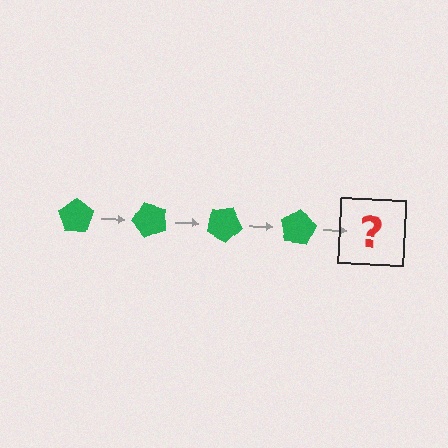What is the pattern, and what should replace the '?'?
The pattern is that the pentagon rotates 50 degrees each step. The '?' should be a green pentagon rotated 200 degrees.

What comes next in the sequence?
The next element should be a green pentagon rotated 200 degrees.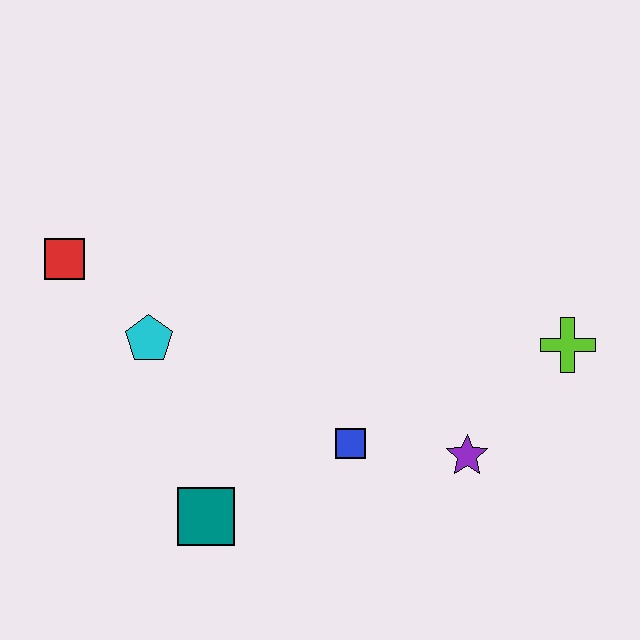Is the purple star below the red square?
Yes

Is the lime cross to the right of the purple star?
Yes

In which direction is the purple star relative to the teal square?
The purple star is to the right of the teal square.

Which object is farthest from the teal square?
The lime cross is farthest from the teal square.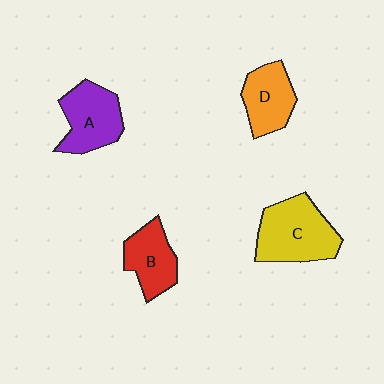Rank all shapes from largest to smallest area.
From largest to smallest: C (yellow), A (purple), D (orange), B (red).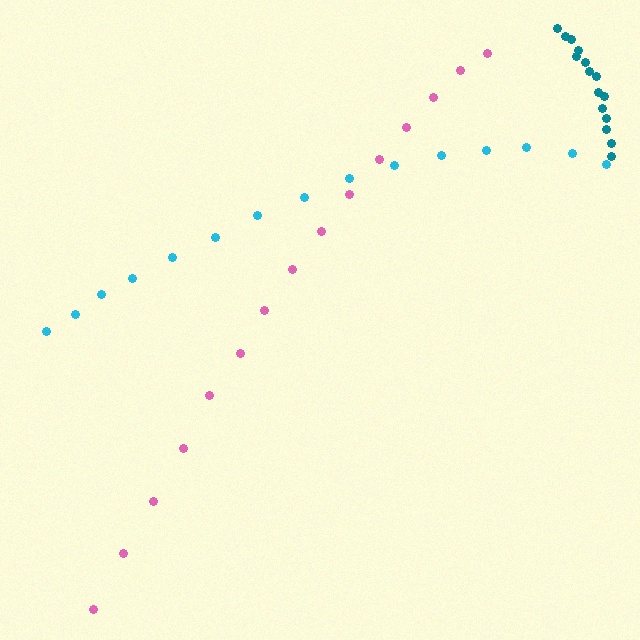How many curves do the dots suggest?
There are 3 distinct paths.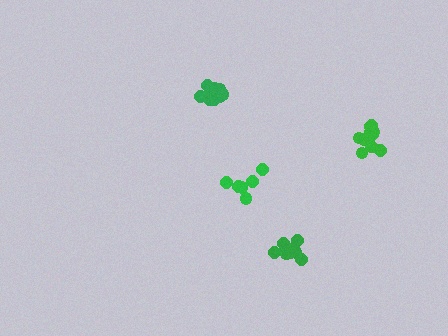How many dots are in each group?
Group 1: 9 dots, Group 2: 7 dots, Group 3: 10 dots, Group 4: 9 dots (35 total).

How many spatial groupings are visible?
There are 4 spatial groupings.